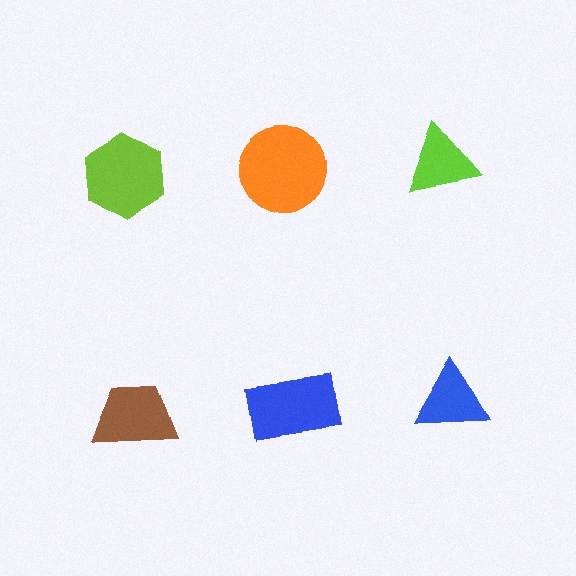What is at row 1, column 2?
An orange circle.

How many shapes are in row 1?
3 shapes.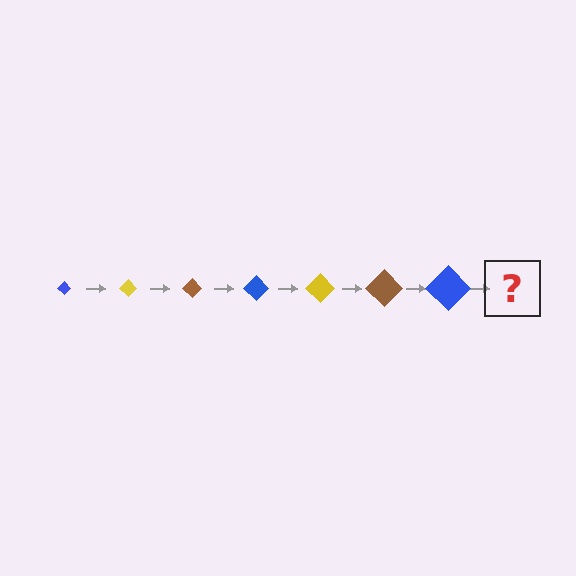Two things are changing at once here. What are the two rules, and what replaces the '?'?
The two rules are that the diamond grows larger each step and the color cycles through blue, yellow, and brown. The '?' should be a yellow diamond, larger than the previous one.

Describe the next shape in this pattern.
It should be a yellow diamond, larger than the previous one.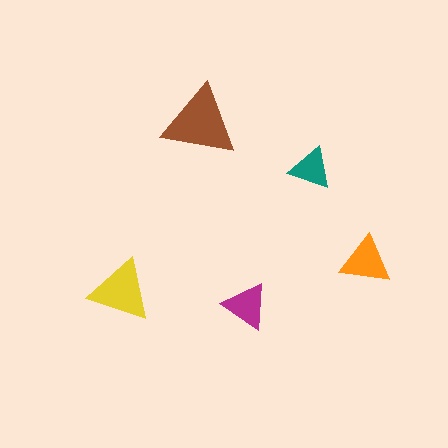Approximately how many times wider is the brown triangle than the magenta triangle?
About 1.5 times wider.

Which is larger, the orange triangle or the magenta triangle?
The orange one.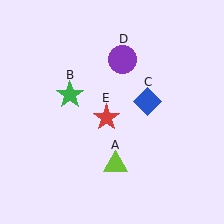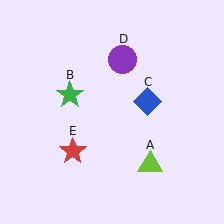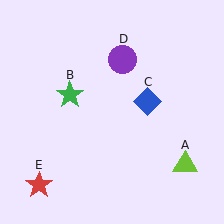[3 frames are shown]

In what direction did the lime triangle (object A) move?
The lime triangle (object A) moved right.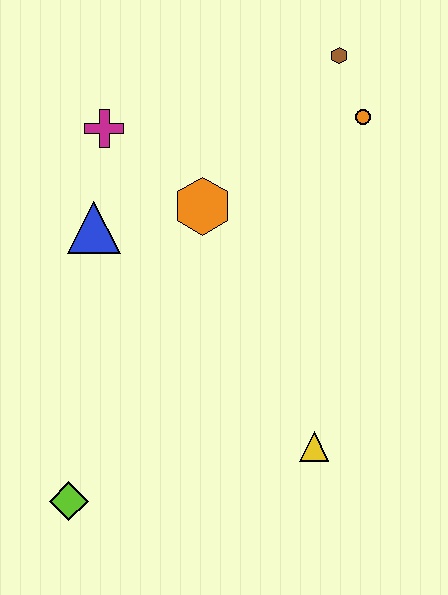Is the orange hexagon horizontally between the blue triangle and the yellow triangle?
Yes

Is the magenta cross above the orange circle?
No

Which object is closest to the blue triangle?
The magenta cross is closest to the blue triangle.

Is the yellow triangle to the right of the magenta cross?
Yes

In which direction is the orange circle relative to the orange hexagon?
The orange circle is to the right of the orange hexagon.